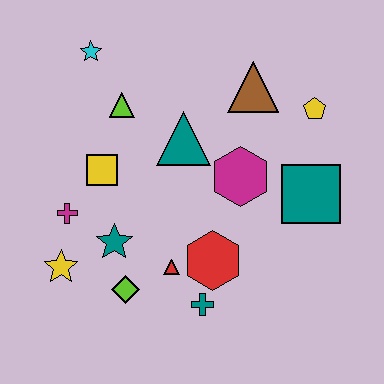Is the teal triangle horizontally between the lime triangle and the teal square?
Yes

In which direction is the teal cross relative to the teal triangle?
The teal cross is below the teal triangle.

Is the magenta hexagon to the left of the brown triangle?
Yes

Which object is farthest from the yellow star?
The yellow pentagon is farthest from the yellow star.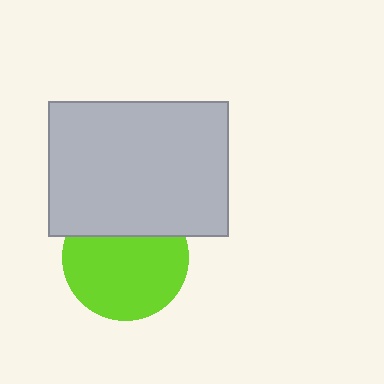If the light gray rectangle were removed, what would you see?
You would see the complete lime circle.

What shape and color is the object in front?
The object in front is a light gray rectangle.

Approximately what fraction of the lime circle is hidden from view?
Roughly 30% of the lime circle is hidden behind the light gray rectangle.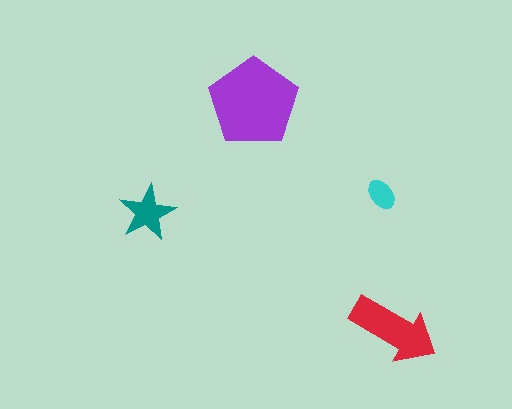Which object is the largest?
The purple pentagon.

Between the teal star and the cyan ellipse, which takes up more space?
The teal star.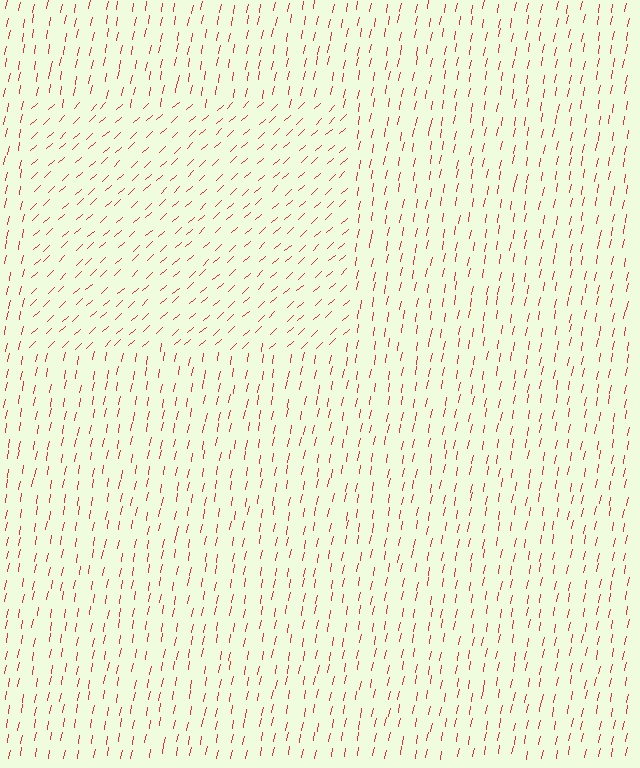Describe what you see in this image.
The image is filled with small red line segments. A rectangle region in the image has lines oriented differently from the surrounding lines, creating a visible texture boundary.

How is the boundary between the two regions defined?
The boundary is defined purely by a change in line orientation (approximately 36 degrees difference). All lines are the same color and thickness.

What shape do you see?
I see a rectangle.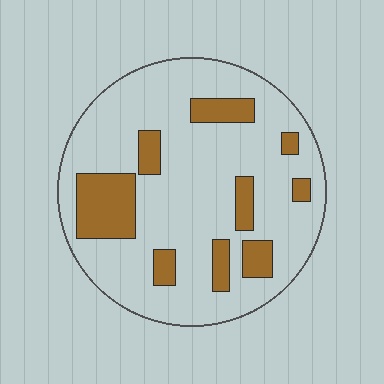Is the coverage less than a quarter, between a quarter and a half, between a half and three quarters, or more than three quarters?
Less than a quarter.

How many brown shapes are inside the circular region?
9.